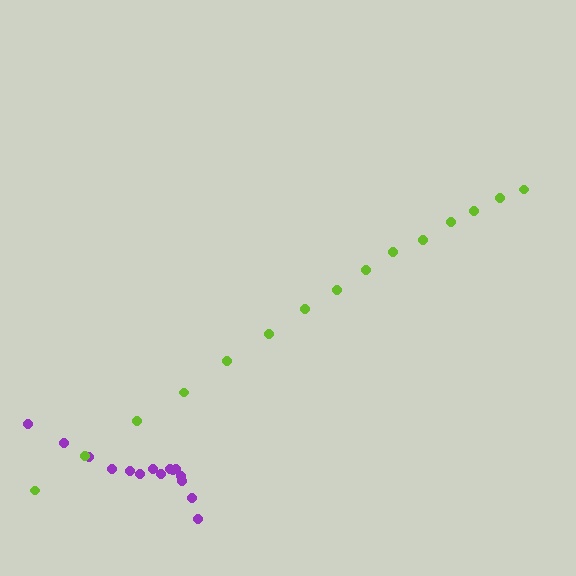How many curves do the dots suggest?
There are 2 distinct paths.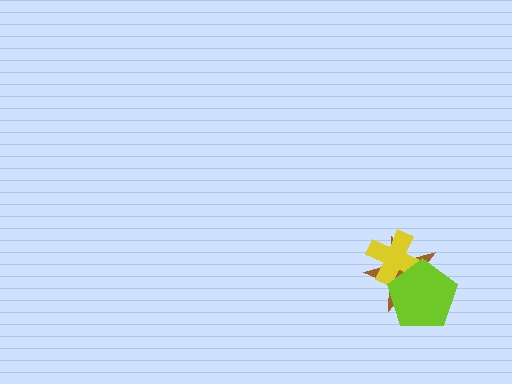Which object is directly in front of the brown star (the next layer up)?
The yellow cross is directly in front of the brown star.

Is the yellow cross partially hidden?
Yes, it is partially covered by another shape.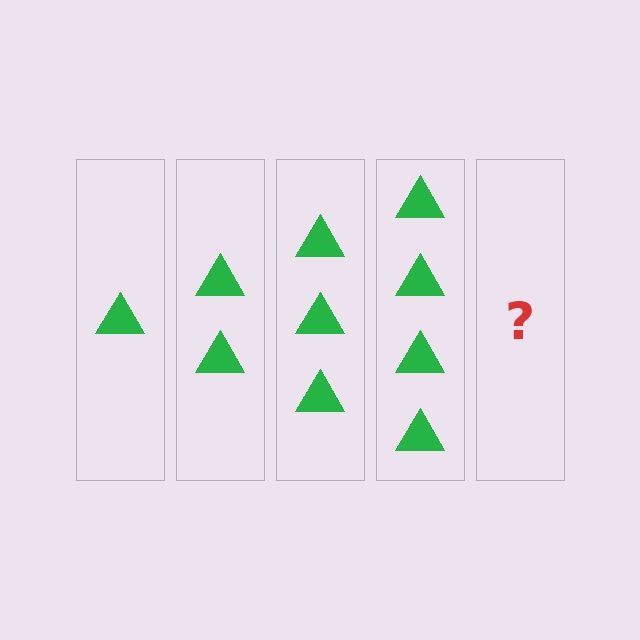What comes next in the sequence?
The next element should be 5 triangles.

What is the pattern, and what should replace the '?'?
The pattern is that each step adds one more triangle. The '?' should be 5 triangles.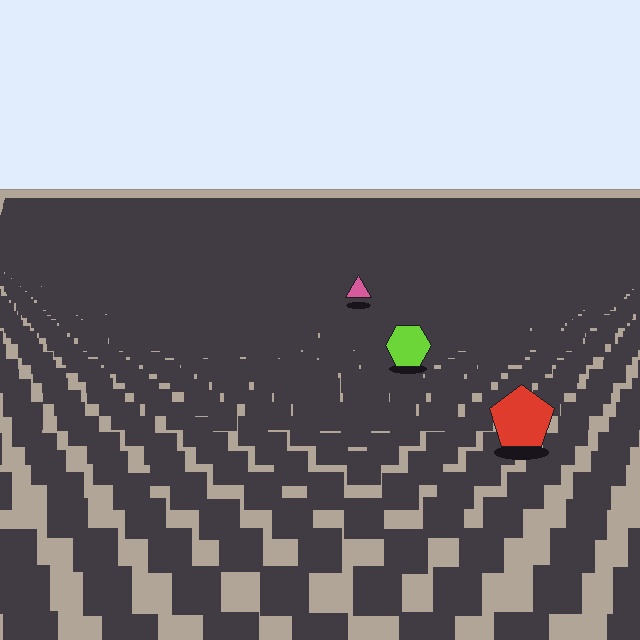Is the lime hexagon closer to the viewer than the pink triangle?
Yes. The lime hexagon is closer — you can tell from the texture gradient: the ground texture is coarser near it.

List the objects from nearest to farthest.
From nearest to farthest: the red pentagon, the lime hexagon, the pink triangle.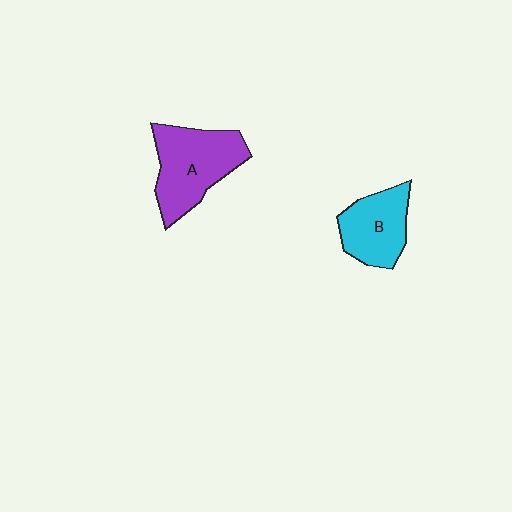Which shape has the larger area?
Shape A (purple).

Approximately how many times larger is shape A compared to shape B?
Approximately 1.4 times.